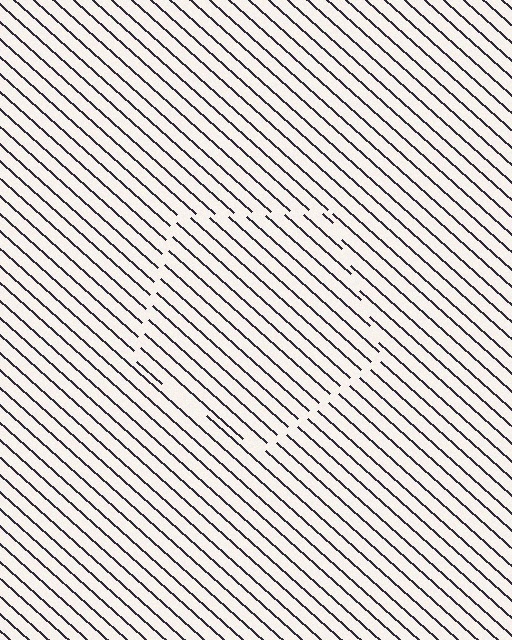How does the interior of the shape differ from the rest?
The interior of the shape contains the same grating, shifted by half a period — the contour is defined by the phase discontinuity where line-ends from the inner and outer gratings abut.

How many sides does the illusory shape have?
5 sides — the line-ends trace a pentagon.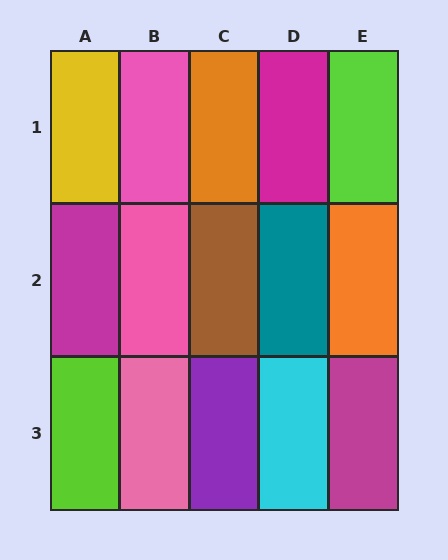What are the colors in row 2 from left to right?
Magenta, pink, brown, teal, orange.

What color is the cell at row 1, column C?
Orange.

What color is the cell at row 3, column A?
Lime.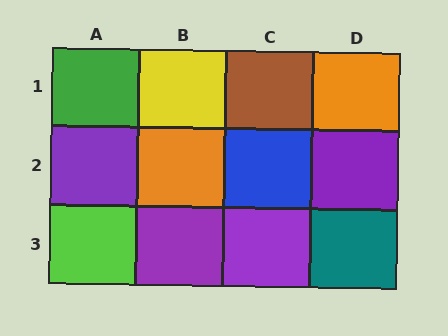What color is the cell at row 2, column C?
Blue.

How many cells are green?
1 cell is green.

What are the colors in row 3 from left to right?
Lime, purple, purple, teal.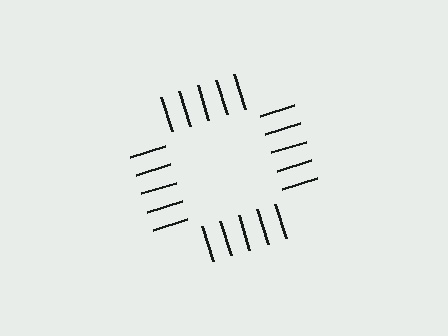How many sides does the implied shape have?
4 sides — the line-ends trace a square.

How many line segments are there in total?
20 — 5 along each of the 4 edges.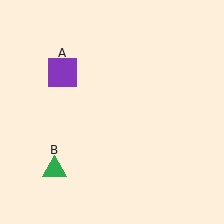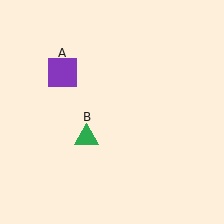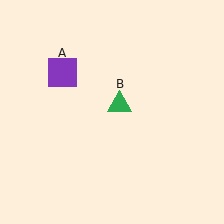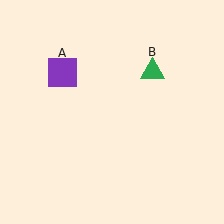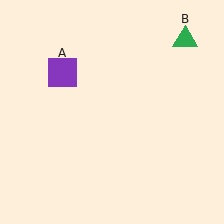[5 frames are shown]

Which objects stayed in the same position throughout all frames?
Purple square (object A) remained stationary.